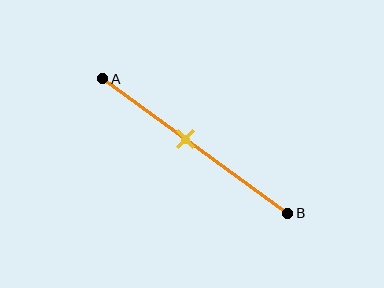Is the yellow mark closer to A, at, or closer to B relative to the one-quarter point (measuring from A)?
The yellow mark is closer to point B than the one-quarter point of segment AB.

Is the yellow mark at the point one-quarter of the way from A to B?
No, the mark is at about 45% from A, not at the 25% one-quarter point.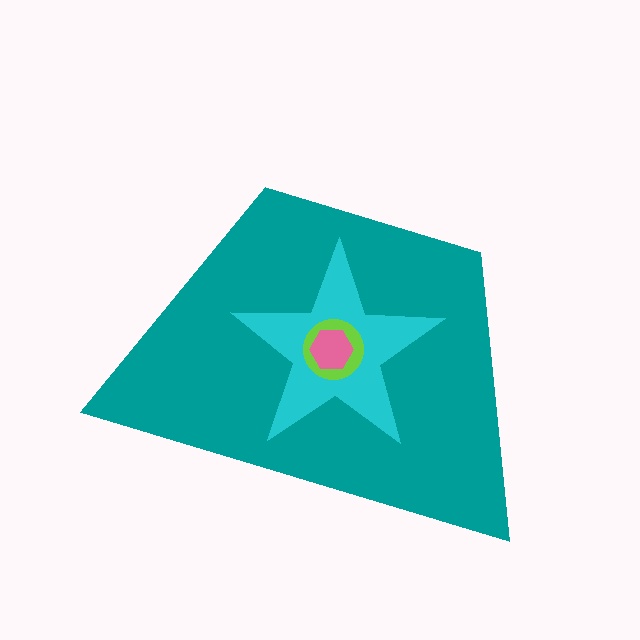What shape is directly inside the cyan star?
The lime circle.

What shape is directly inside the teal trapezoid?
The cyan star.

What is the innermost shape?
The pink hexagon.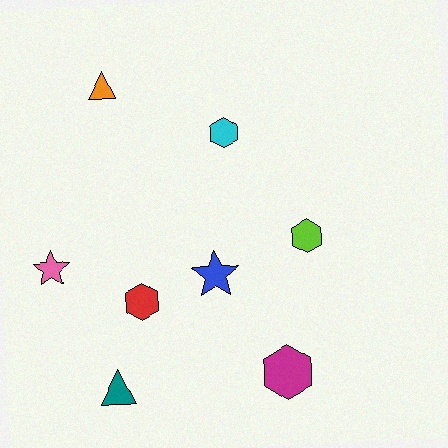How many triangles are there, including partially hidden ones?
There are 2 triangles.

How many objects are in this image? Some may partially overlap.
There are 8 objects.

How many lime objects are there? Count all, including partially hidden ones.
There is 1 lime object.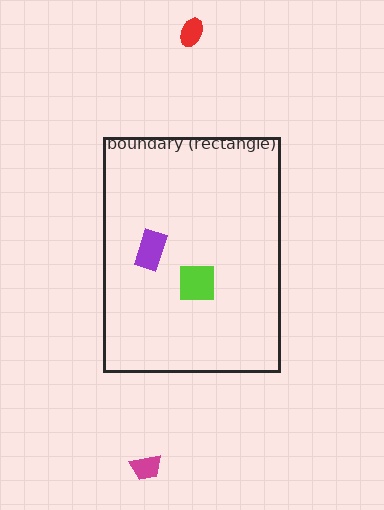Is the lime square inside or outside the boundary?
Inside.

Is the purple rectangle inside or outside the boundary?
Inside.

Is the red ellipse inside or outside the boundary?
Outside.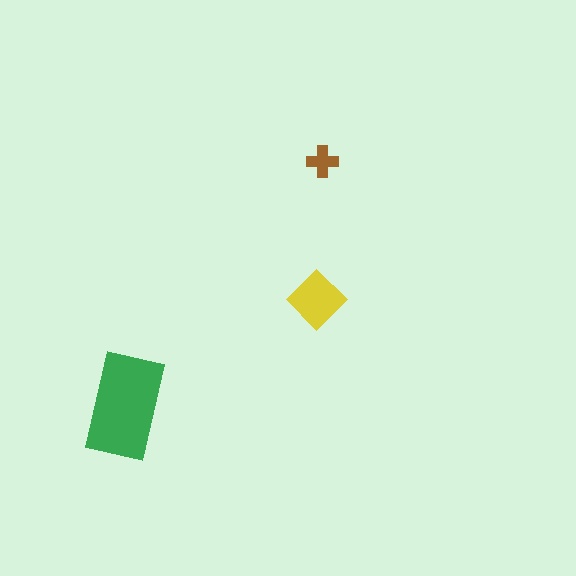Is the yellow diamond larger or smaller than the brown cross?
Larger.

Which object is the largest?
The green rectangle.